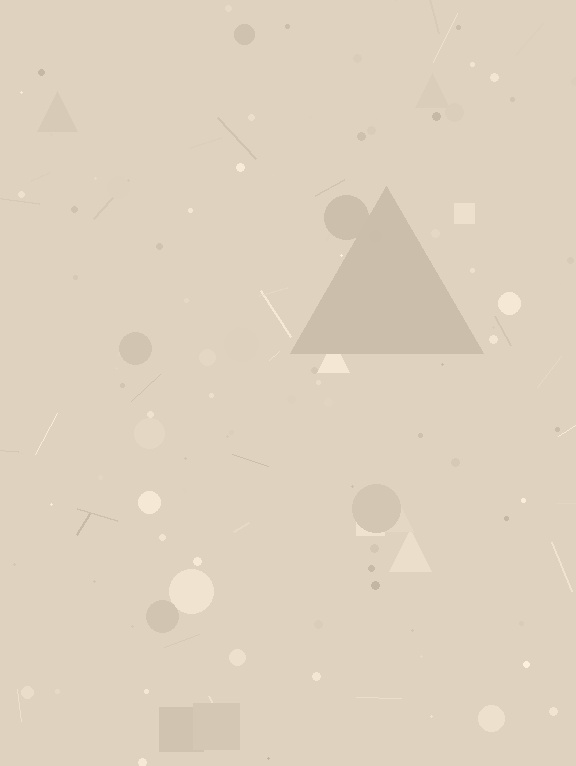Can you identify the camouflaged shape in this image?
The camouflaged shape is a triangle.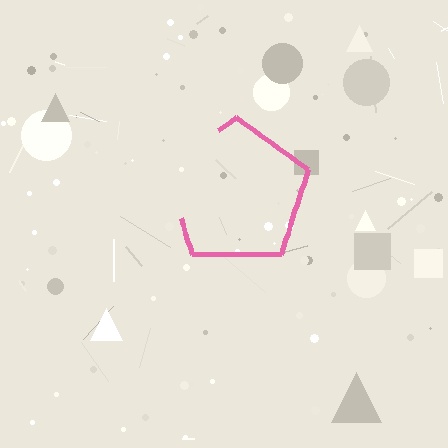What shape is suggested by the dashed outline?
The dashed outline suggests a pentagon.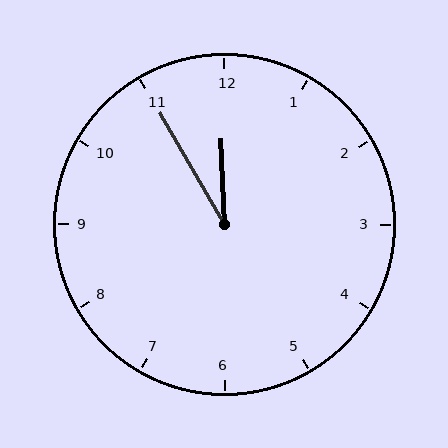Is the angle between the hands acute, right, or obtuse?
It is acute.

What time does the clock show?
11:55.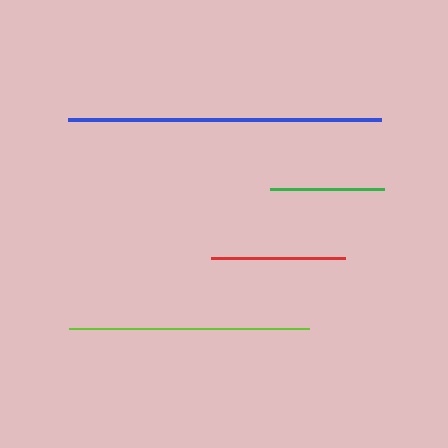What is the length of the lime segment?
The lime segment is approximately 240 pixels long.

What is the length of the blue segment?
The blue segment is approximately 313 pixels long.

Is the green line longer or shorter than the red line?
The red line is longer than the green line.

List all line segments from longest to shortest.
From longest to shortest: blue, lime, red, green.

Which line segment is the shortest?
The green line is the shortest at approximately 113 pixels.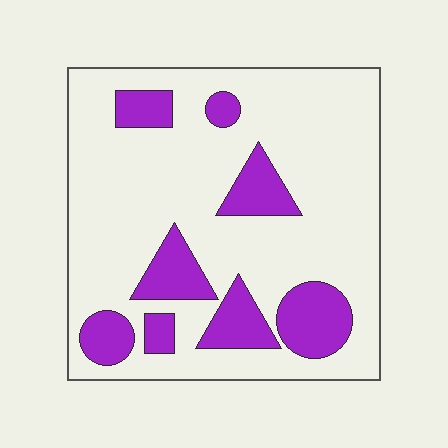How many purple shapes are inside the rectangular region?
8.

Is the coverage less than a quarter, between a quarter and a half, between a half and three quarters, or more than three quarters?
Less than a quarter.